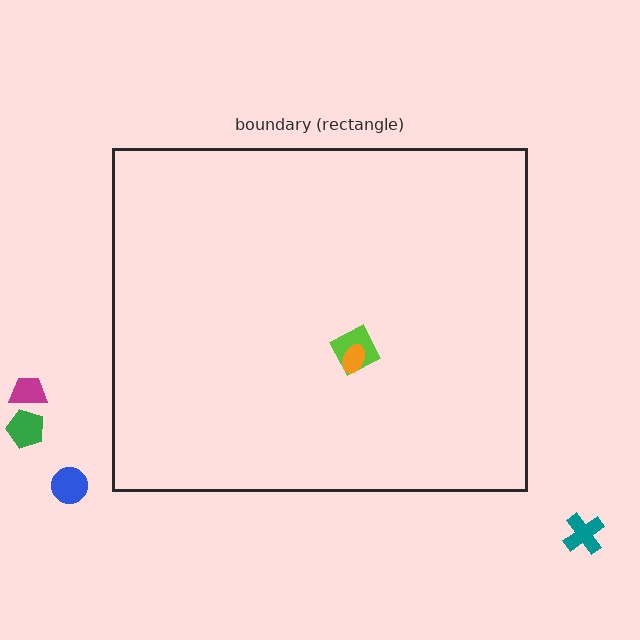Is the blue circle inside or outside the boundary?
Outside.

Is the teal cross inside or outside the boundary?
Outside.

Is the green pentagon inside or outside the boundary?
Outside.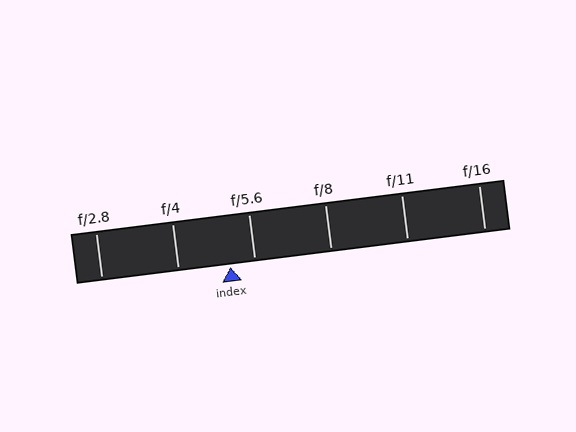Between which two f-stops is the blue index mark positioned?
The index mark is between f/4 and f/5.6.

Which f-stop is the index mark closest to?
The index mark is closest to f/5.6.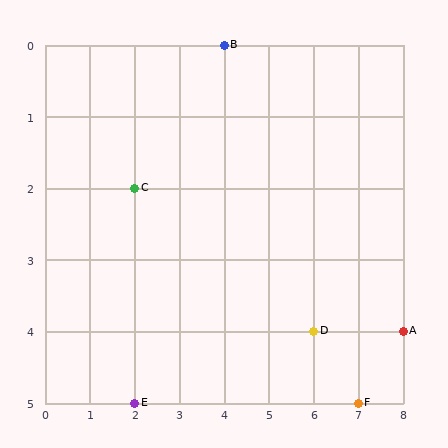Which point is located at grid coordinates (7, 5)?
Point F is at (7, 5).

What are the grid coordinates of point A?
Point A is at grid coordinates (8, 4).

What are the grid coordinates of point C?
Point C is at grid coordinates (2, 2).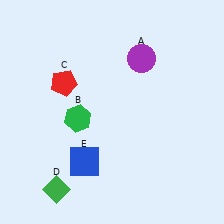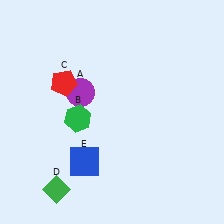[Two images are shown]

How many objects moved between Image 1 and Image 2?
1 object moved between the two images.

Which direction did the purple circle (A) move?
The purple circle (A) moved left.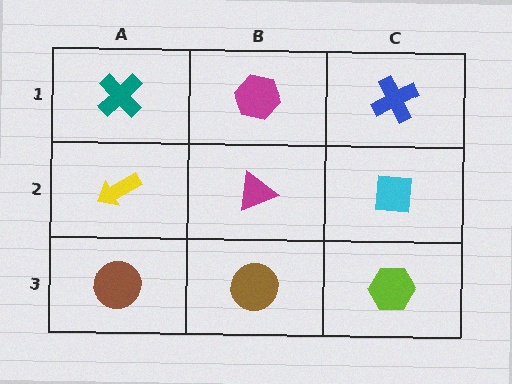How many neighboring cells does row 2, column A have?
3.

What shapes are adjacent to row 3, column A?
A yellow arrow (row 2, column A), a brown circle (row 3, column B).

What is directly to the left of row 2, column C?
A magenta triangle.